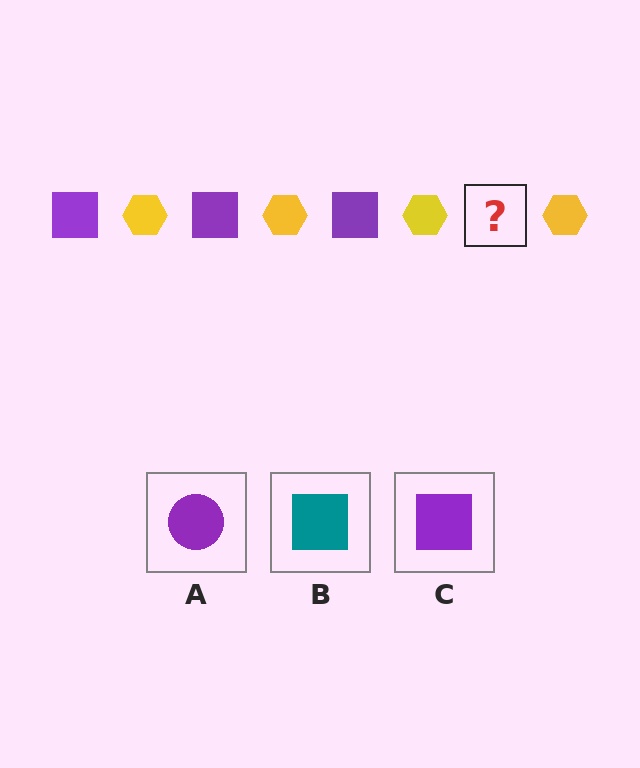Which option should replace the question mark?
Option C.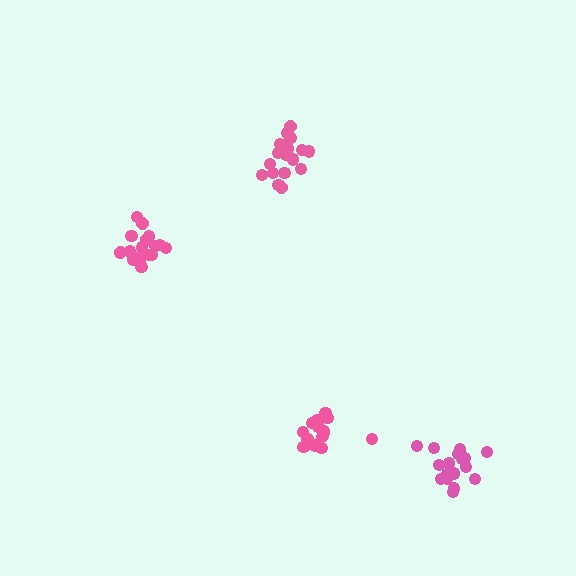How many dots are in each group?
Group 1: 17 dots, Group 2: 19 dots, Group 3: 18 dots, Group 4: 18 dots (72 total).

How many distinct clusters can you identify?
There are 4 distinct clusters.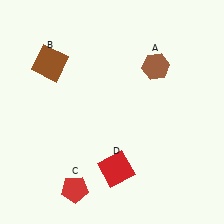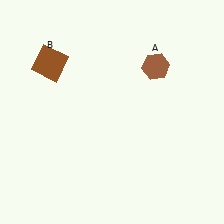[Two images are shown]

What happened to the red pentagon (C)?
The red pentagon (C) was removed in Image 2. It was in the bottom-left area of Image 1.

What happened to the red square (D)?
The red square (D) was removed in Image 2. It was in the bottom-right area of Image 1.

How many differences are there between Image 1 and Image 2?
There are 2 differences between the two images.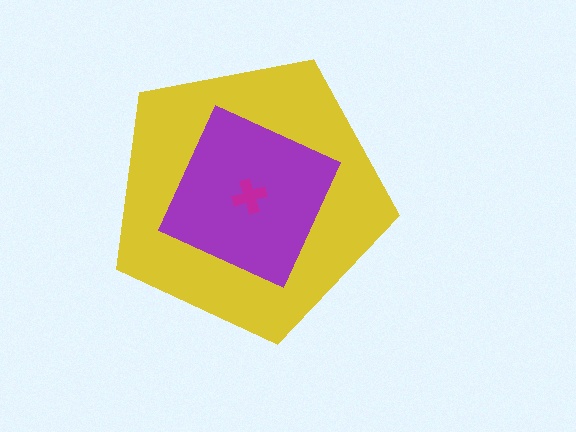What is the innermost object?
The magenta cross.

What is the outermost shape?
The yellow pentagon.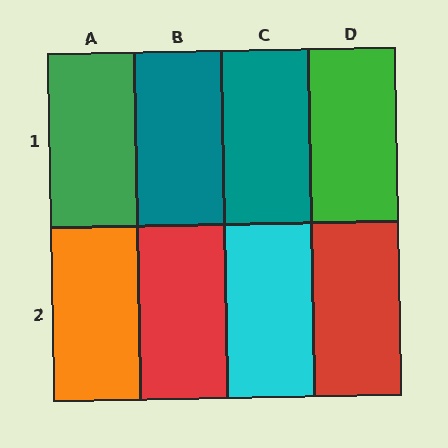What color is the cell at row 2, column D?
Red.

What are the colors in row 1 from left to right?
Green, teal, teal, green.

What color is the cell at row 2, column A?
Orange.